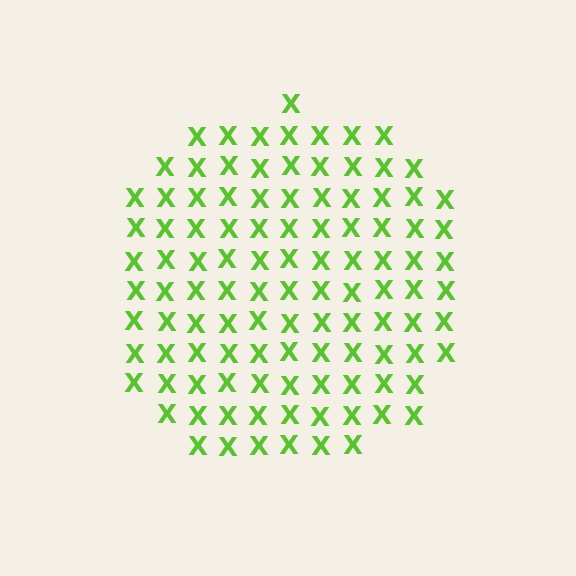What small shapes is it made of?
It is made of small letter X's.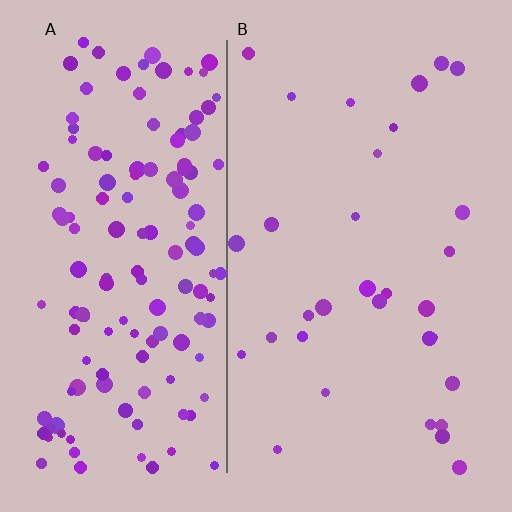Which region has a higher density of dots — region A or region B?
A (the left).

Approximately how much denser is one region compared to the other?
Approximately 4.4× — region A over region B.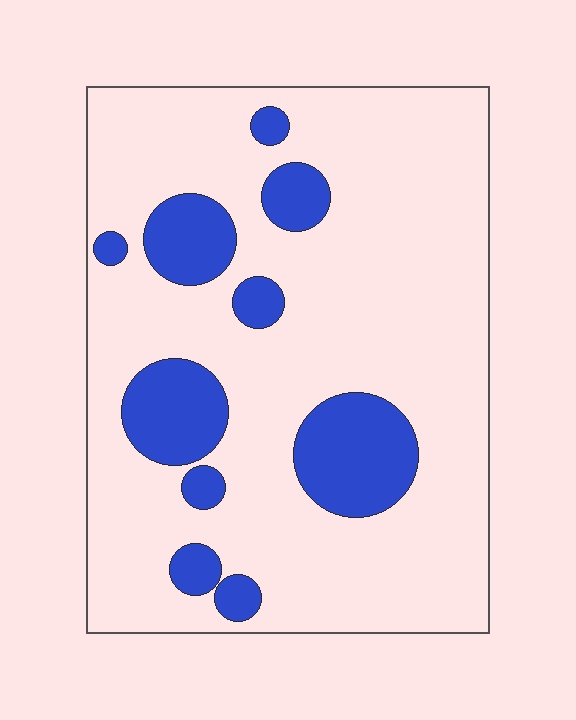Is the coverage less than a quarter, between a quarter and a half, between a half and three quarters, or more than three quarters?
Less than a quarter.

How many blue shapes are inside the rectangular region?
10.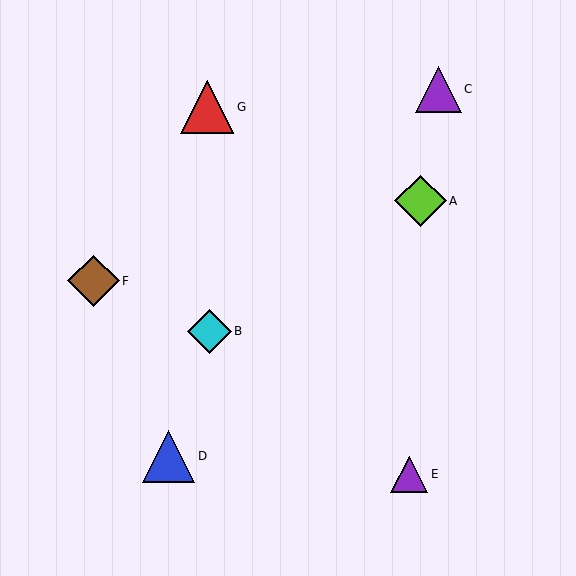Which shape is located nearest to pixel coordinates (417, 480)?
The purple triangle (labeled E) at (409, 474) is nearest to that location.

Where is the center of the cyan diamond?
The center of the cyan diamond is at (210, 331).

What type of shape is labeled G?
Shape G is a red triangle.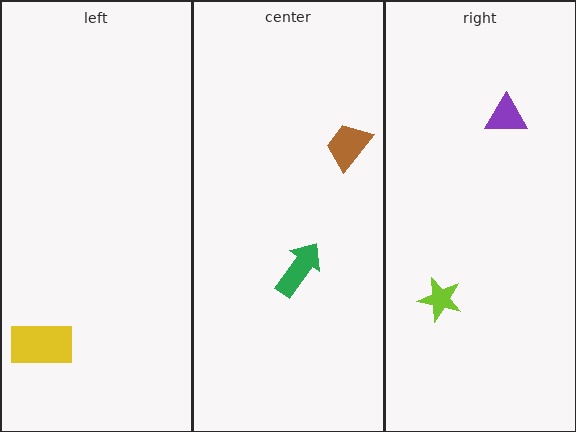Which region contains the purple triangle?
The right region.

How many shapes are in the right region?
2.